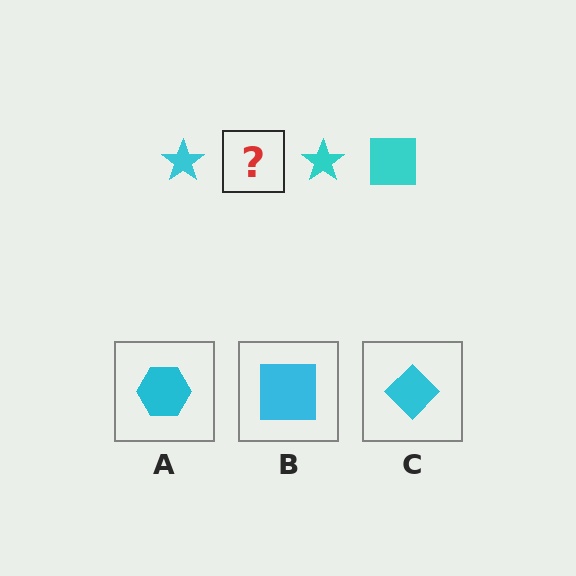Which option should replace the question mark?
Option B.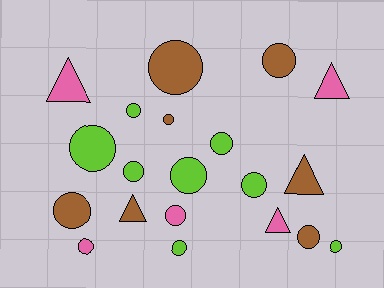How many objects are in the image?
There are 20 objects.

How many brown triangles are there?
There are 2 brown triangles.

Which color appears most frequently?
Lime, with 8 objects.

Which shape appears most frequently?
Circle, with 15 objects.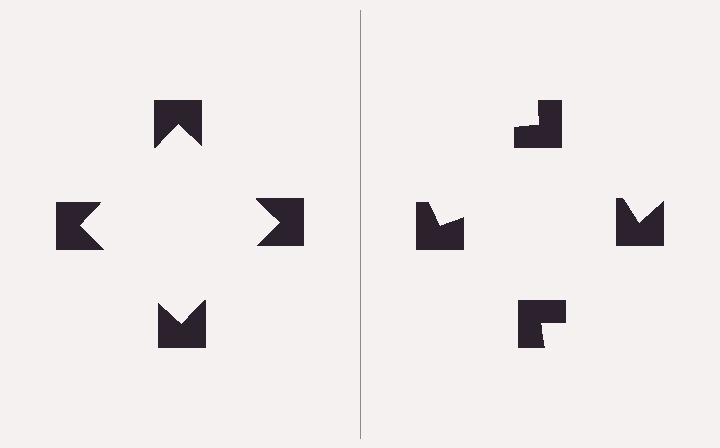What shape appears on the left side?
An illusory square.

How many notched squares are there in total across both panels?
8 — 4 on each side.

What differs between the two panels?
The notched squares are positioned identically on both sides; only the wedge orientations differ. On the left they align to a square; on the right they are misaligned.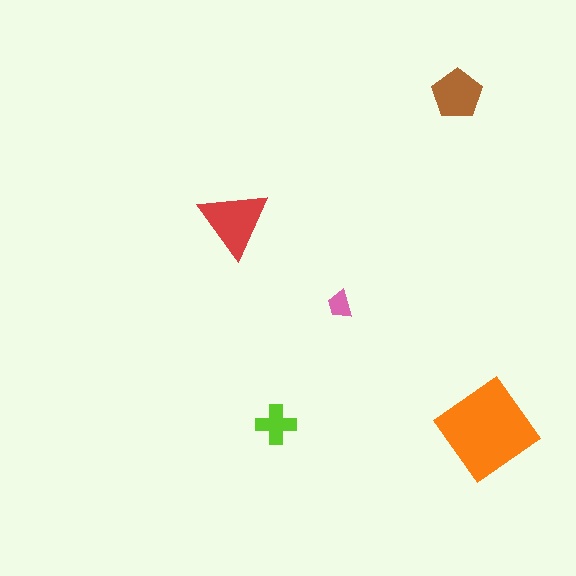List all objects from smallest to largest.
The pink trapezoid, the lime cross, the brown pentagon, the red triangle, the orange diamond.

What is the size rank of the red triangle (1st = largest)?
2nd.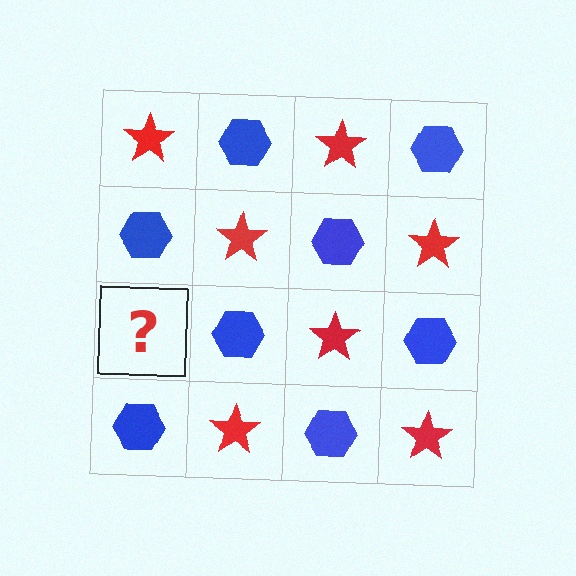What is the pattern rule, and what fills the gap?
The rule is that it alternates red star and blue hexagon in a checkerboard pattern. The gap should be filled with a red star.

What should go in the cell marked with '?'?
The missing cell should contain a red star.